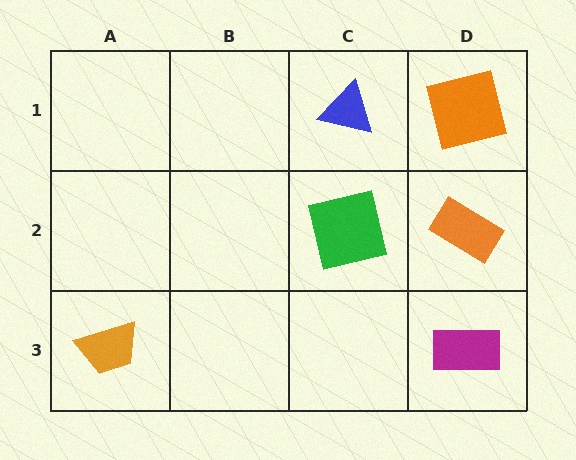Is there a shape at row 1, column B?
No, that cell is empty.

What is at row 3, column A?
An orange trapezoid.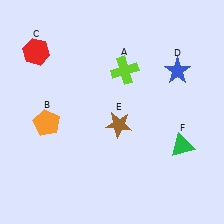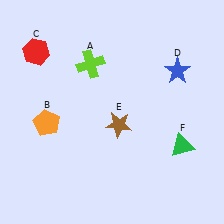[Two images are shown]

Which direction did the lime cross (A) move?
The lime cross (A) moved left.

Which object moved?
The lime cross (A) moved left.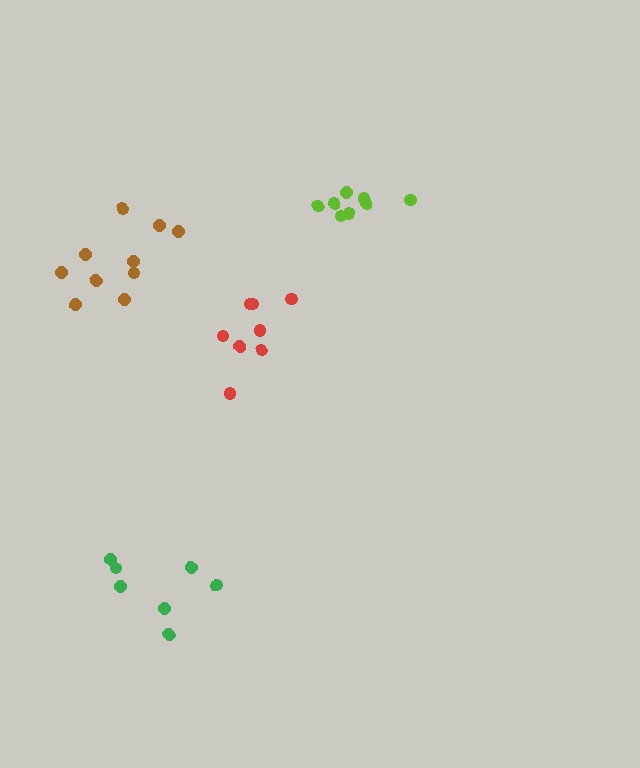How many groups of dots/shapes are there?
There are 4 groups.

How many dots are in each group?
Group 1: 8 dots, Group 2: 10 dots, Group 3: 8 dots, Group 4: 7 dots (33 total).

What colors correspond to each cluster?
The clusters are colored: lime, brown, red, green.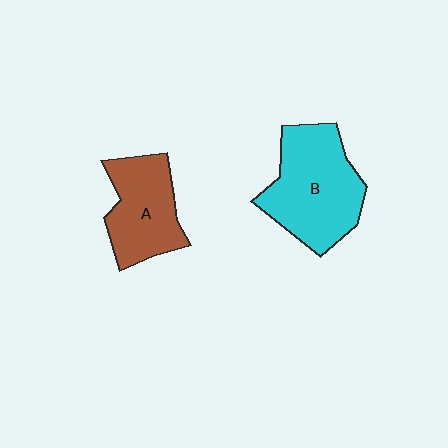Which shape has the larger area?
Shape B (cyan).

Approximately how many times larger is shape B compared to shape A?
Approximately 1.4 times.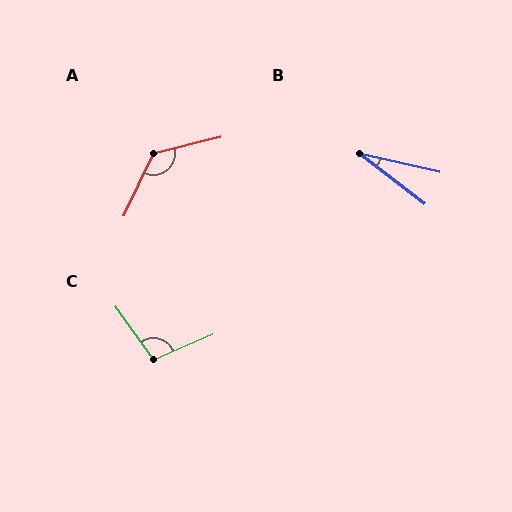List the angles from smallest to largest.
B (24°), C (103°), A (129°).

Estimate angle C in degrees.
Approximately 103 degrees.